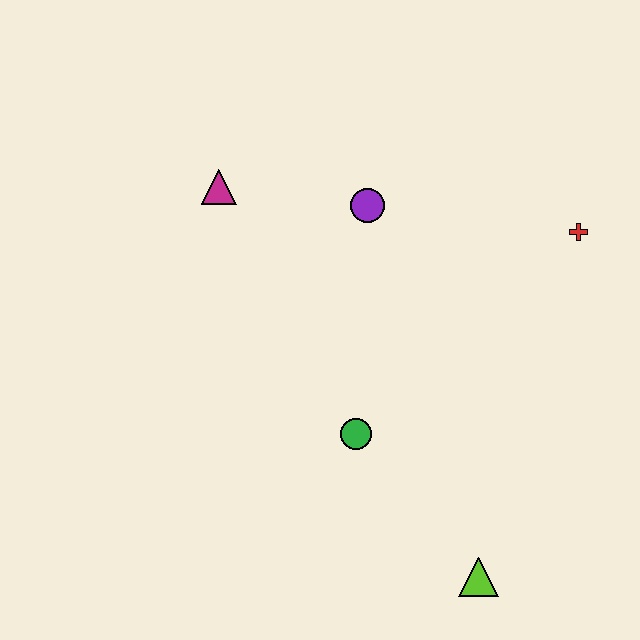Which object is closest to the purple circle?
The magenta triangle is closest to the purple circle.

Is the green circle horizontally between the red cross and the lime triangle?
No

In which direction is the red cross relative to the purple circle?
The red cross is to the right of the purple circle.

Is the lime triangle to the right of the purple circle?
Yes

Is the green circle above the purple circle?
No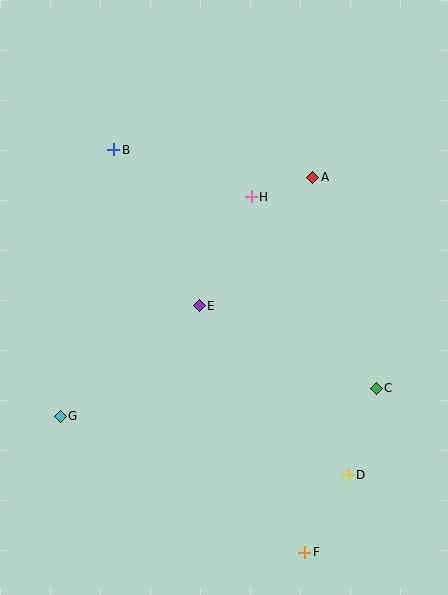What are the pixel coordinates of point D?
Point D is at (348, 475).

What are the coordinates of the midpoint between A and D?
The midpoint between A and D is at (331, 326).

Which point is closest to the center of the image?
Point E at (199, 306) is closest to the center.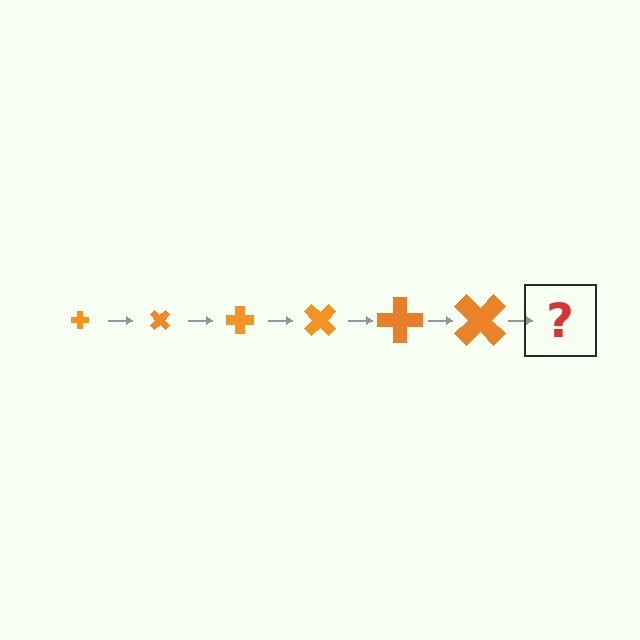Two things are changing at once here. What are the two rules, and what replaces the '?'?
The two rules are that the cross grows larger each step and it rotates 45 degrees each step. The '?' should be a cross, larger than the previous one and rotated 270 degrees from the start.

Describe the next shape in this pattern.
It should be a cross, larger than the previous one and rotated 270 degrees from the start.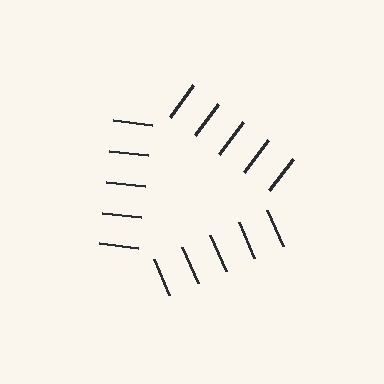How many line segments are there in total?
15 — 5 along each of the 3 edges.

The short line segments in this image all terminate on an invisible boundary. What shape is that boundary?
An illusory triangle — the line segments terminate on its edges but no continuous stroke is drawn.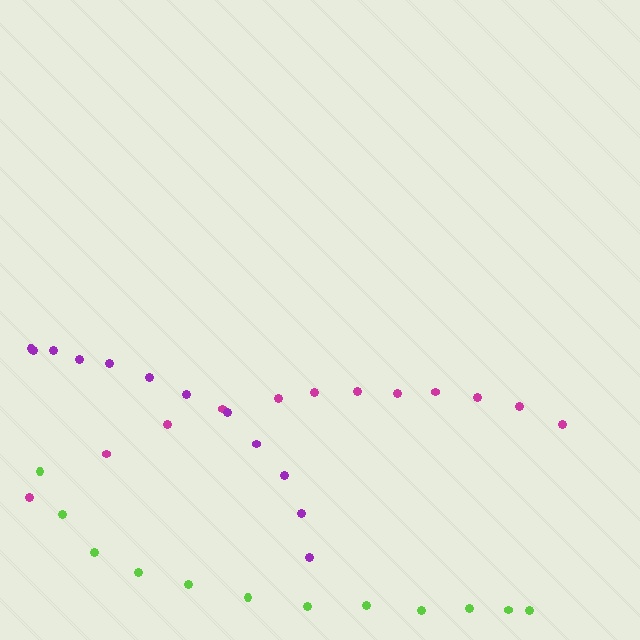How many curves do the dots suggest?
There are 3 distinct paths.